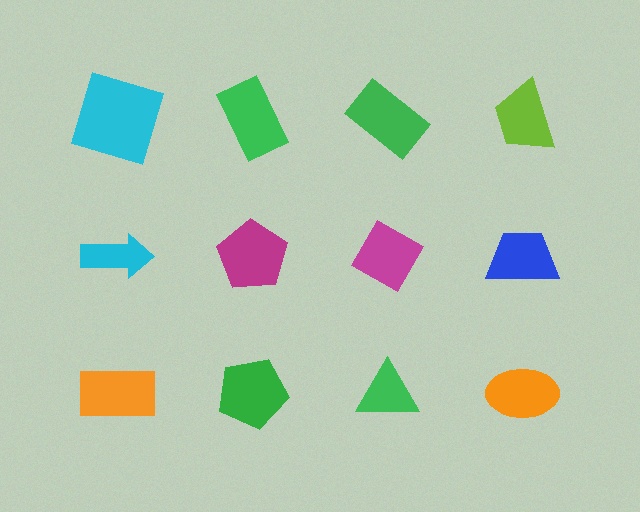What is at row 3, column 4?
An orange ellipse.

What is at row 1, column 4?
A lime trapezoid.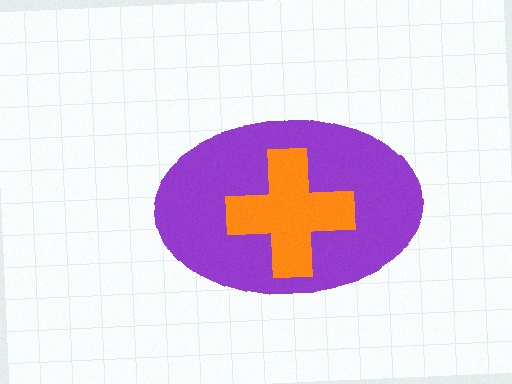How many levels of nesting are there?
2.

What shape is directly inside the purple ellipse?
The orange cross.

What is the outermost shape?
The purple ellipse.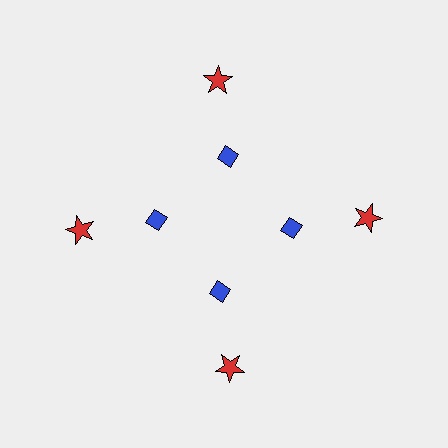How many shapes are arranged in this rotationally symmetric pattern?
There are 8 shapes, arranged in 4 groups of 2.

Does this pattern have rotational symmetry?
Yes, this pattern has 4-fold rotational symmetry. It looks the same after rotating 90 degrees around the center.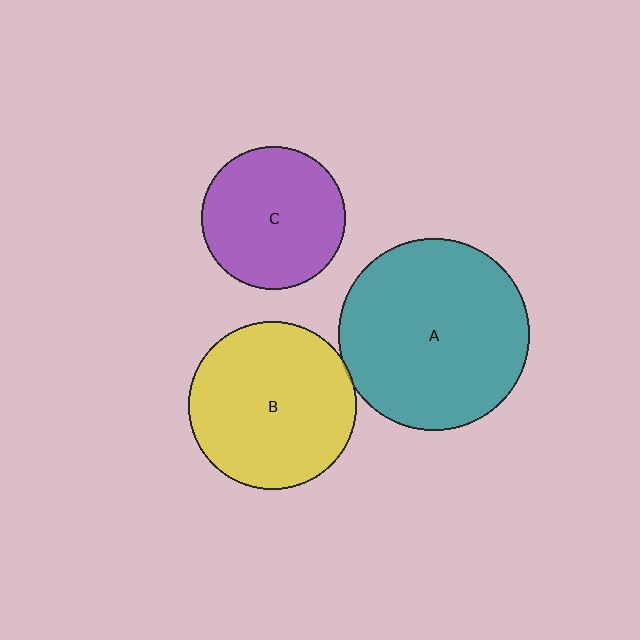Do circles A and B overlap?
Yes.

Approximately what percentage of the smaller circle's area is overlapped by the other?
Approximately 5%.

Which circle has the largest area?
Circle A (teal).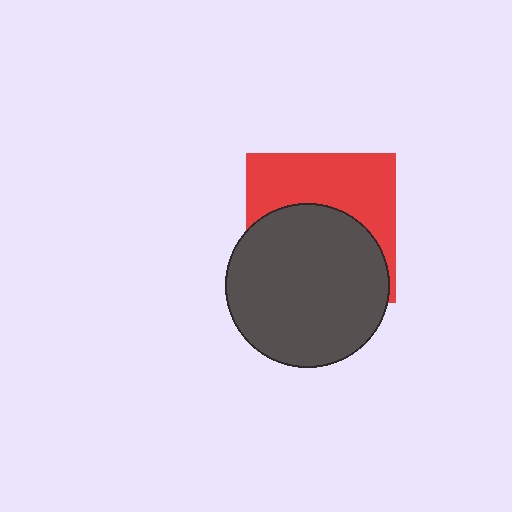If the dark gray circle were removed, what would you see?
You would see the complete red square.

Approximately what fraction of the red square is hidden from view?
Roughly 56% of the red square is hidden behind the dark gray circle.